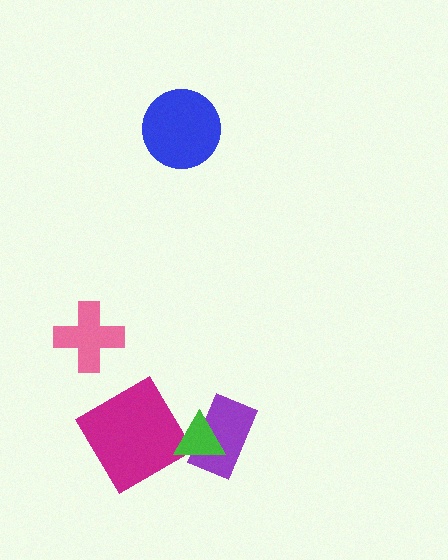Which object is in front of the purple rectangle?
The green triangle is in front of the purple rectangle.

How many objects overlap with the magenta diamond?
1 object overlaps with the magenta diamond.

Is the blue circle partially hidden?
No, no other shape covers it.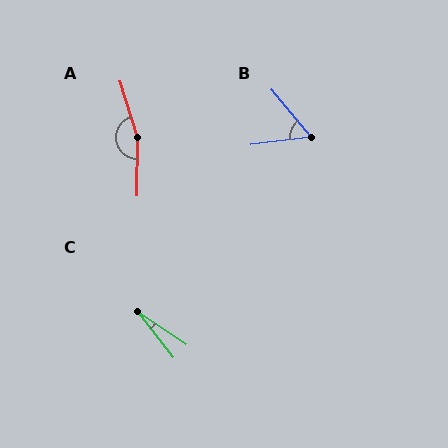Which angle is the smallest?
C, at approximately 18 degrees.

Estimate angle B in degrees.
Approximately 57 degrees.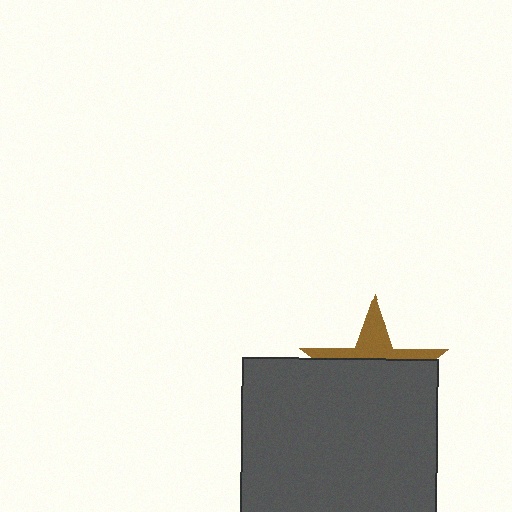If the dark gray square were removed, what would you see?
You would see the complete brown star.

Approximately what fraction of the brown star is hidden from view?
Roughly 67% of the brown star is hidden behind the dark gray square.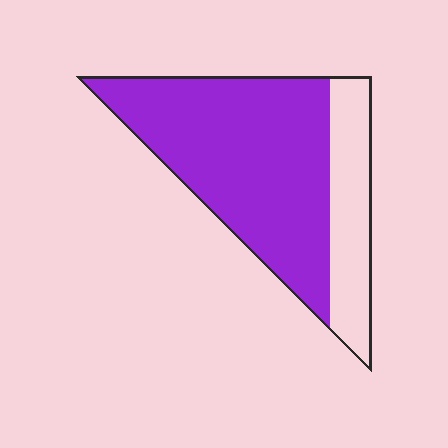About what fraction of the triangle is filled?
About three quarters (3/4).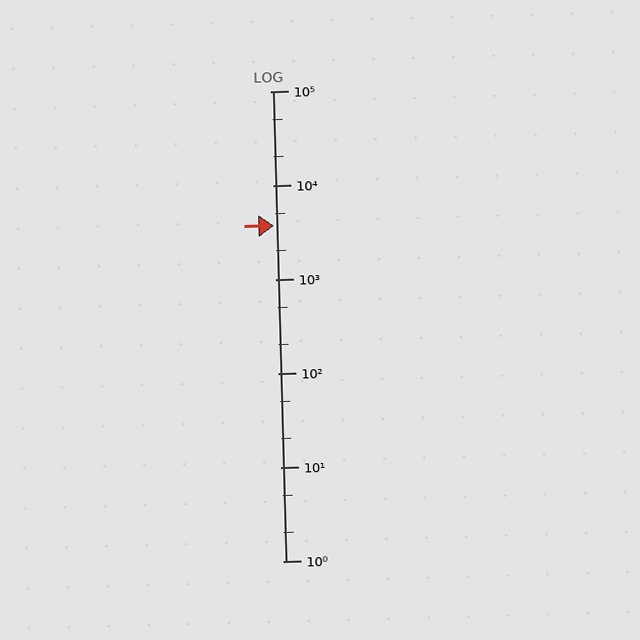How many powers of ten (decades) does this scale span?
The scale spans 5 decades, from 1 to 100000.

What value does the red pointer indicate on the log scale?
The pointer indicates approximately 3700.